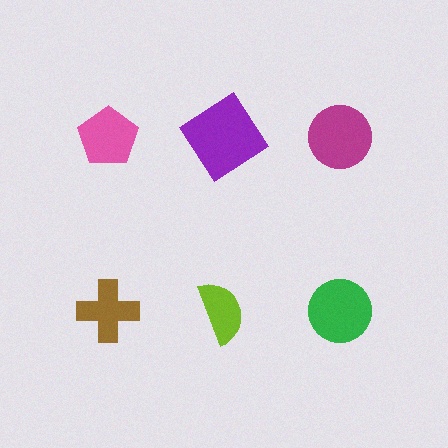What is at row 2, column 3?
A green circle.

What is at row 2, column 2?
A lime semicircle.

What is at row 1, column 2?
A purple diamond.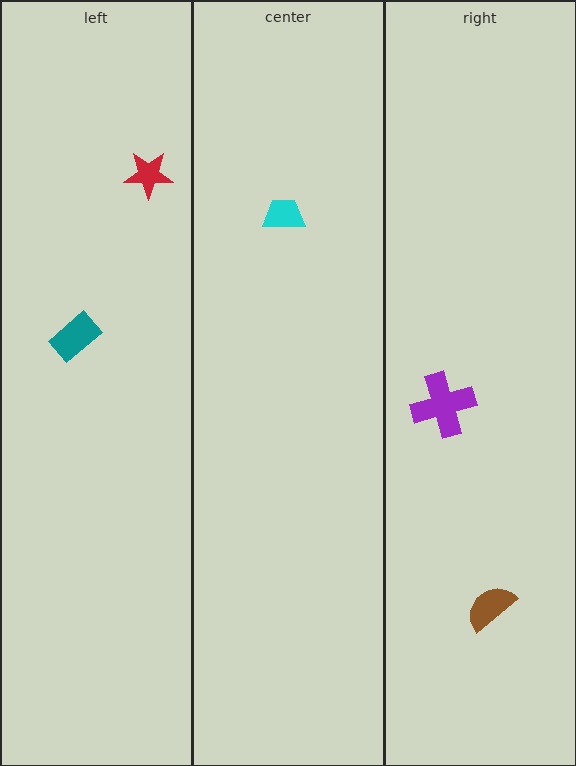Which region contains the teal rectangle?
The left region.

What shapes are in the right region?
The brown semicircle, the purple cross.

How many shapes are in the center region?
1.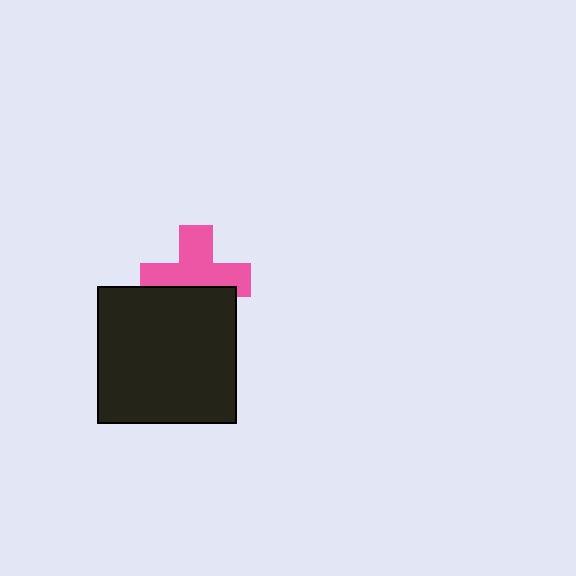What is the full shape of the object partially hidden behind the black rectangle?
The partially hidden object is a pink cross.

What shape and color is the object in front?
The object in front is a black rectangle.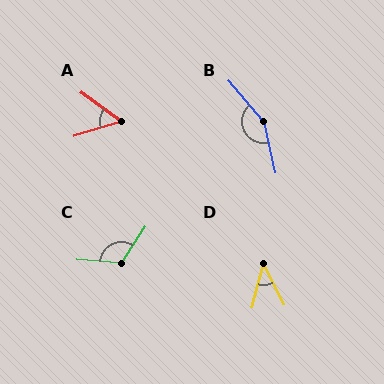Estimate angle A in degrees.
Approximately 52 degrees.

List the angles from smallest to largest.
D (40°), A (52°), C (118°), B (152°).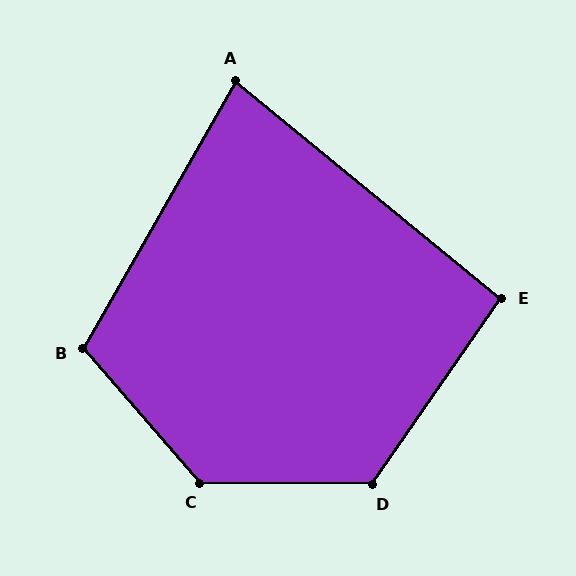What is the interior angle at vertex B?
Approximately 109 degrees (obtuse).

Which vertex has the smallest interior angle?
A, at approximately 80 degrees.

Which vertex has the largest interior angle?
C, at approximately 131 degrees.